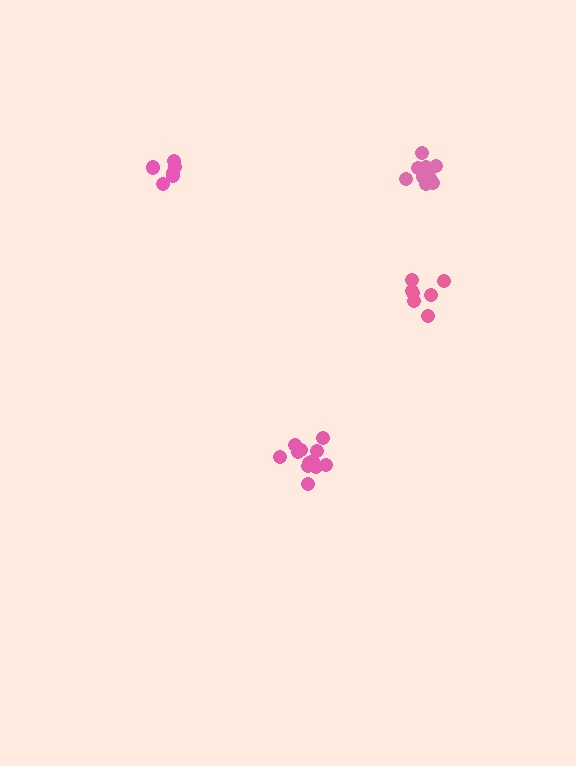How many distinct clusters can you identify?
There are 4 distinct clusters.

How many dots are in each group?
Group 1: 7 dots, Group 2: 7 dots, Group 3: 9 dots, Group 4: 12 dots (35 total).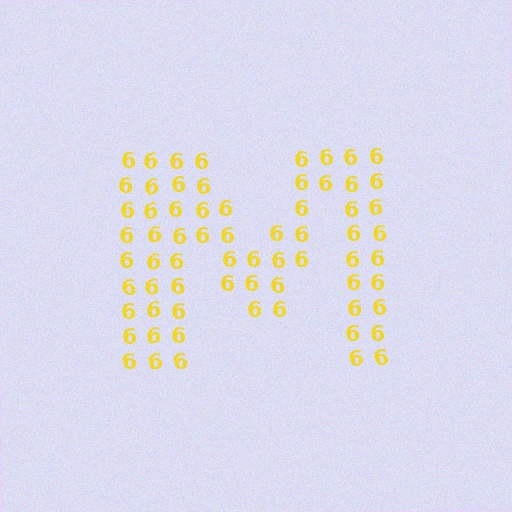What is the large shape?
The large shape is the letter M.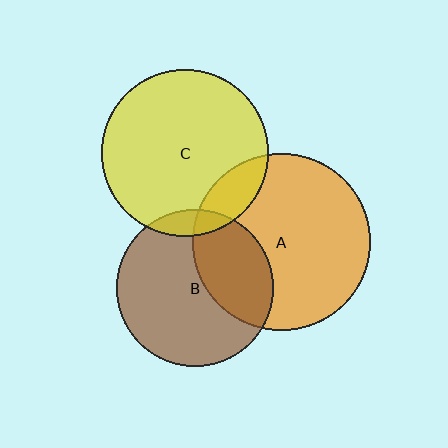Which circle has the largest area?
Circle A (orange).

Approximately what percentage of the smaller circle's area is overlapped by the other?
Approximately 10%.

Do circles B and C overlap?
Yes.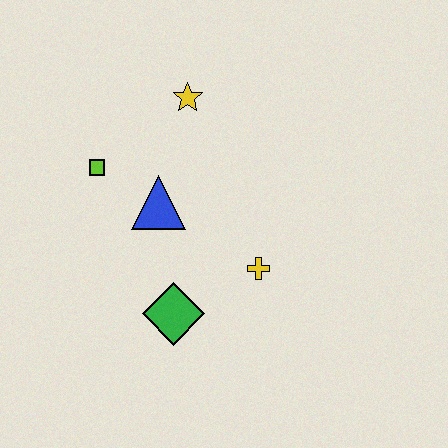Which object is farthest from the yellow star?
The green diamond is farthest from the yellow star.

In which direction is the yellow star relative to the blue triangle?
The yellow star is above the blue triangle.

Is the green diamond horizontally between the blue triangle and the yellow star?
Yes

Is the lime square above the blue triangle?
Yes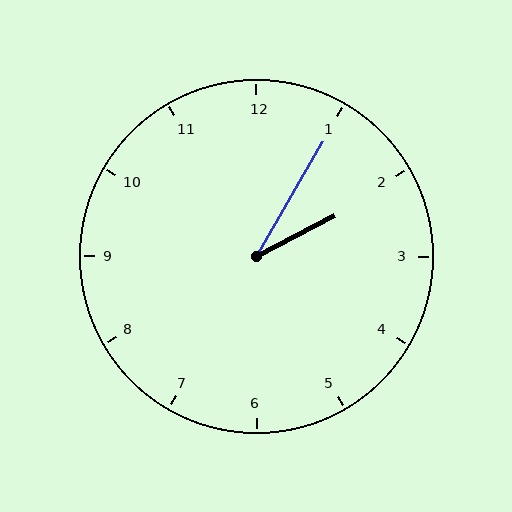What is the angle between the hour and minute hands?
Approximately 32 degrees.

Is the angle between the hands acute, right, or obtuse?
It is acute.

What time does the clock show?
2:05.